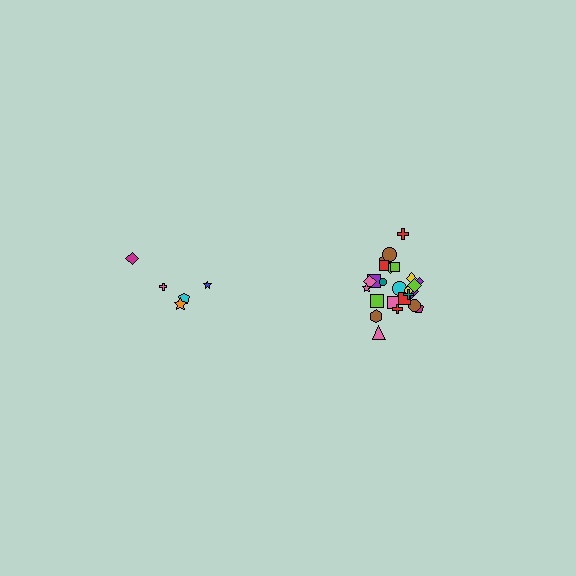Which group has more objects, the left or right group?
The right group.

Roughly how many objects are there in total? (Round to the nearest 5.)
Roughly 30 objects in total.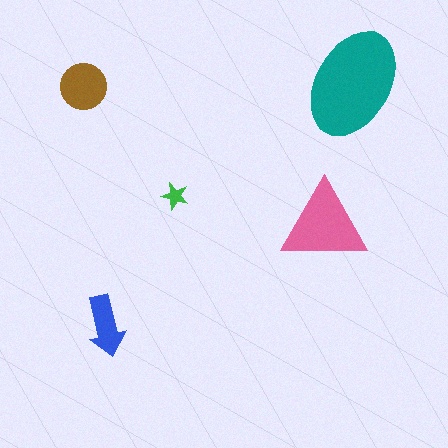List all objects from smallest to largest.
The green star, the blue arrow, the brown circle, the pink triangle, the teal ellipse.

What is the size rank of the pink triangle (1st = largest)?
2nd.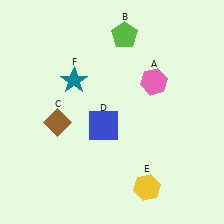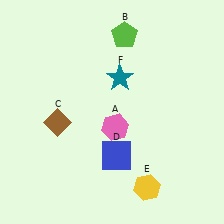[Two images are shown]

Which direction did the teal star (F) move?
The teal star (F) moved right.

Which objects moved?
The objects that moved are: the pink hexagon (A), the blue square (D), the teal star (F).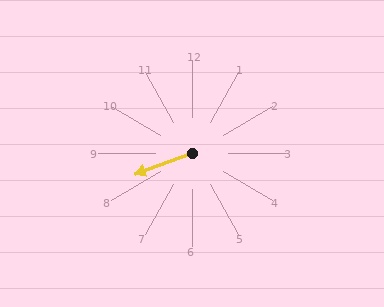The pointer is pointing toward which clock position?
Roughly 8 o'clock.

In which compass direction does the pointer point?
West.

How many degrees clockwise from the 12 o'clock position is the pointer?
Approximately 250 degrees.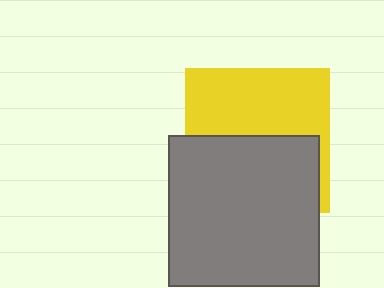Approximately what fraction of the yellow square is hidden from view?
Roughly 50% of the yellow square is hidden behind the gray square.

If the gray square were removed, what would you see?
You would see the complete yellow square.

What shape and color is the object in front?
The object in front is a gray square.